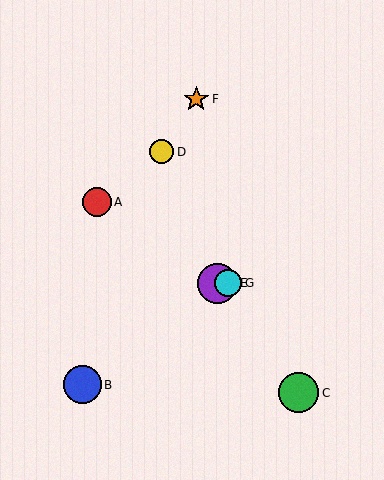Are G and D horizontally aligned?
No, G is at y≈283 and D is at y≈152.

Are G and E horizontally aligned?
Yes, both are at y≈283.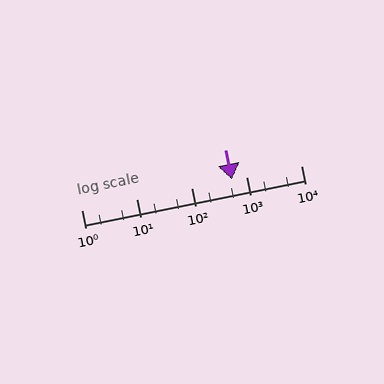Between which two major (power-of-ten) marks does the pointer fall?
The pointer is between 100 and 1000.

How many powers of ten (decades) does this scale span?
The scale spans 4 decades, from 1 to 10000.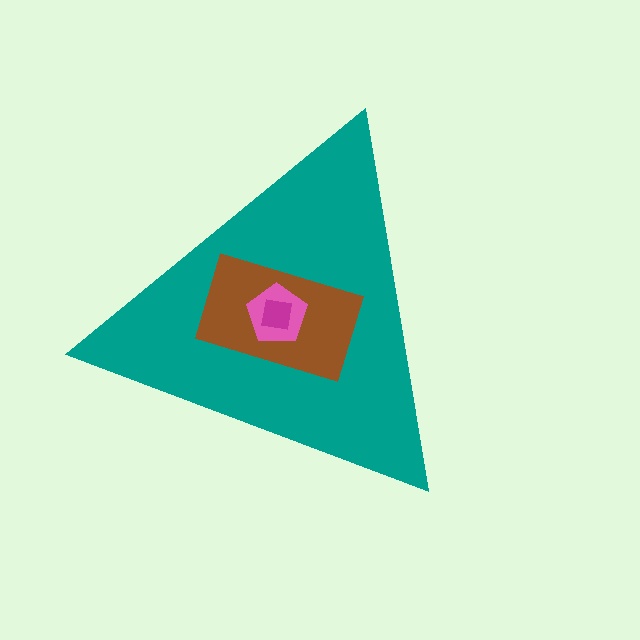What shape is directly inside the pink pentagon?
The magenta square.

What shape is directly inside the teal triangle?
The brown rectangle.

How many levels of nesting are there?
4.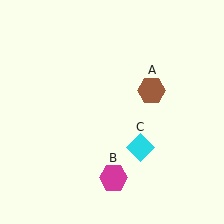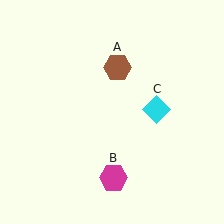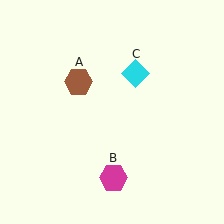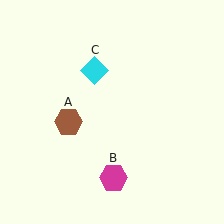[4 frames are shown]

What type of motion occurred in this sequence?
The brown hexagon (object A), cyan diamond (object C) rotated counterclockwise around the center of the scene.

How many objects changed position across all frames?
2 objects changed position: brown hexagon (object A), cyan diamond (object C).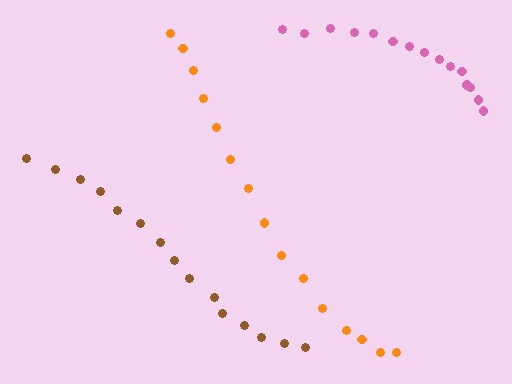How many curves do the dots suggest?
There are 3 distinct paths.